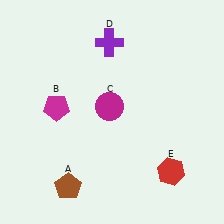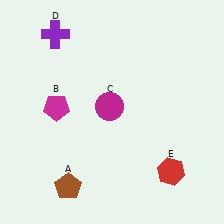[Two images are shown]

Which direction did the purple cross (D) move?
The purple cross (D) moved left.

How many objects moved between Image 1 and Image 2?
1 object moved between the two images.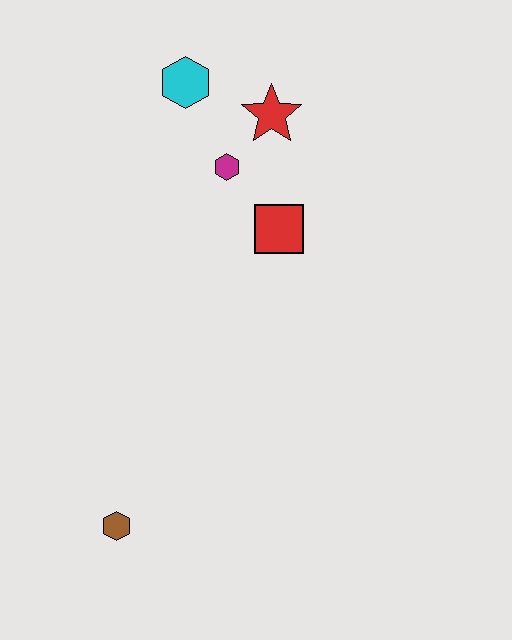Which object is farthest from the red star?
The brown hexagon is farthest from the red star.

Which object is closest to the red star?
The magenta hexagon is closest to the red star.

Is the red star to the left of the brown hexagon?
No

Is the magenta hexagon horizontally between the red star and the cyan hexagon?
Yes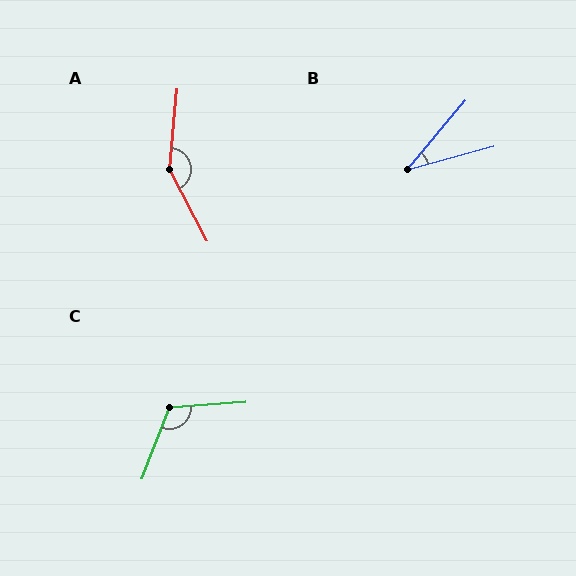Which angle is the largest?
A, at approximately 148 degrees.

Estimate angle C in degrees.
Approximately 115 degrees.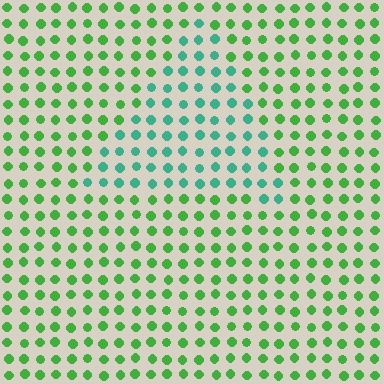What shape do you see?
I see a triangle.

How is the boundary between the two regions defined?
The boundary is defined purely by a slight shift in hue (about 43 degrees). Spacing, size, and orientation are identical on both sides.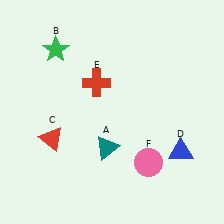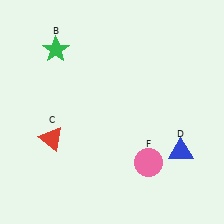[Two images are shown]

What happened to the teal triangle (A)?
The teal triangle (A) was removed in Image 2. It was in the bottom-left area of Image 1.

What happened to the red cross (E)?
The red cross (E) was removed in Image 2. It was in the top-left area of Image 1.